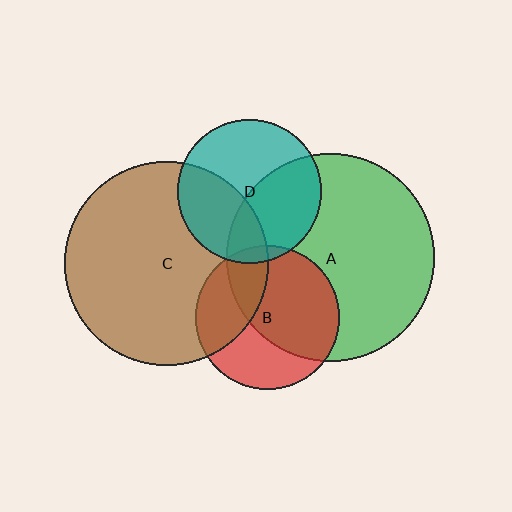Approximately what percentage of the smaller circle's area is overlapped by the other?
Approximately 35%.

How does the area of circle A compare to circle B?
Approximately 2.1 times.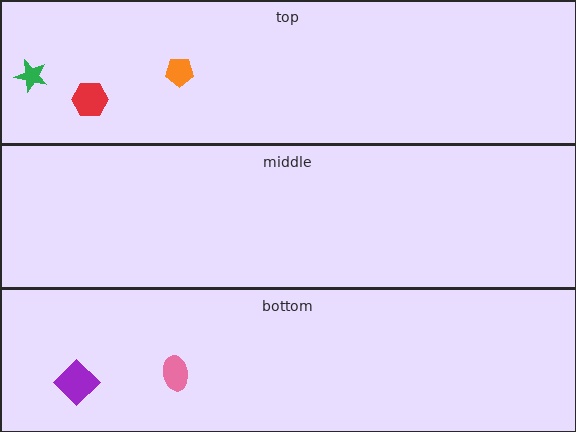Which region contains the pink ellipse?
The bottom region.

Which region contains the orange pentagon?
The top region.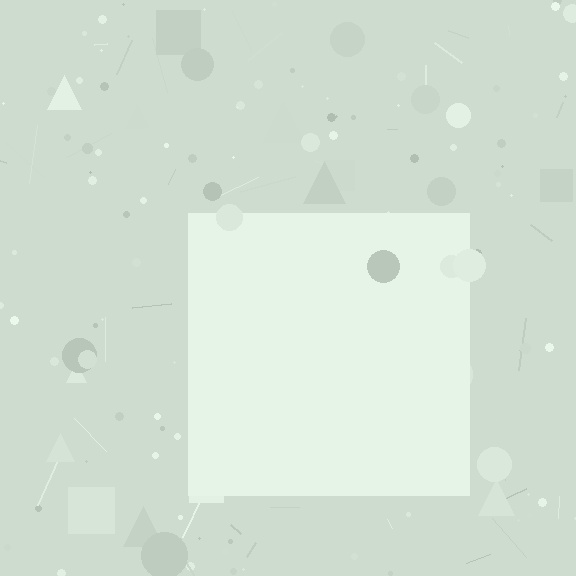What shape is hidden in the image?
A square is hidden in the image.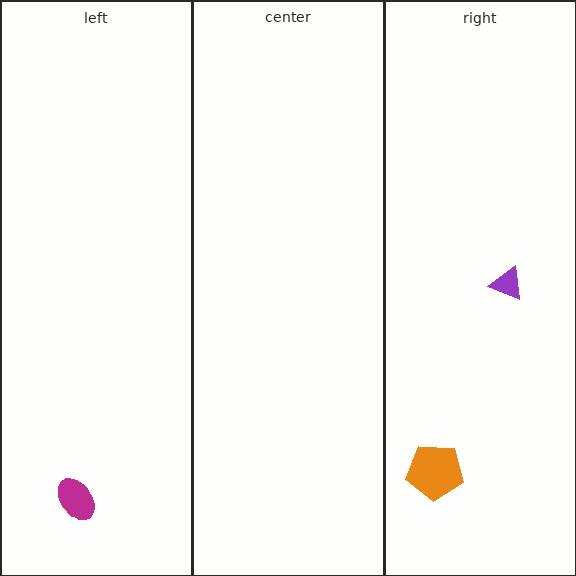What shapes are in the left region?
The magenta ellipse.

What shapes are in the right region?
The orange pentagon, the purple triangle.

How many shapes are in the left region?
1.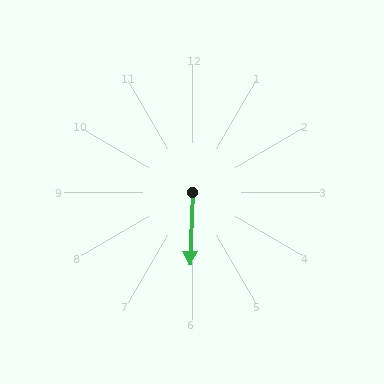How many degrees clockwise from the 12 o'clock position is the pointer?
Approximately 182 degrees.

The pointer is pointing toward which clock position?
Roughly 6 o'clock.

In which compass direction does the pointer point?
South.